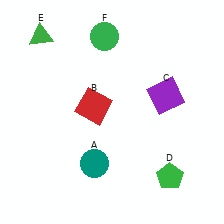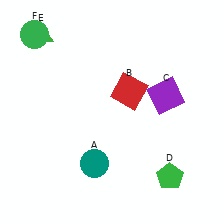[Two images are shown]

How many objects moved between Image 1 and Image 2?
2 objects moved between the two images.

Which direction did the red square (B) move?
The red square (B) moved right.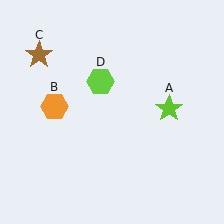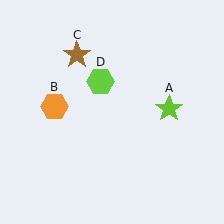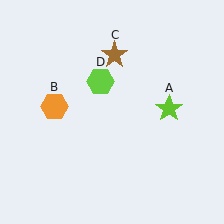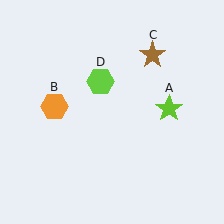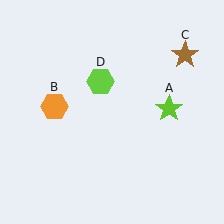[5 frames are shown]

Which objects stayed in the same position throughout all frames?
Lime star (object A) and orange hexagon (object B) and lime hexagon (object D) remained stationary.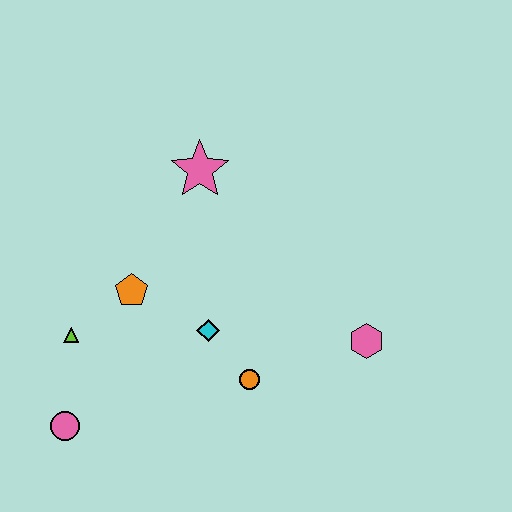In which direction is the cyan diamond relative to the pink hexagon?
The cyan diamond is to the left of the pink hexagon.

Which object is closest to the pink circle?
The lime triangle is closest to the pink circle.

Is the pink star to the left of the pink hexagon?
Yes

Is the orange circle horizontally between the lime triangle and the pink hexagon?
Yes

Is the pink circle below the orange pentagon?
Yes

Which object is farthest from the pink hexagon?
The pink circle is farthest from the pink hexagon.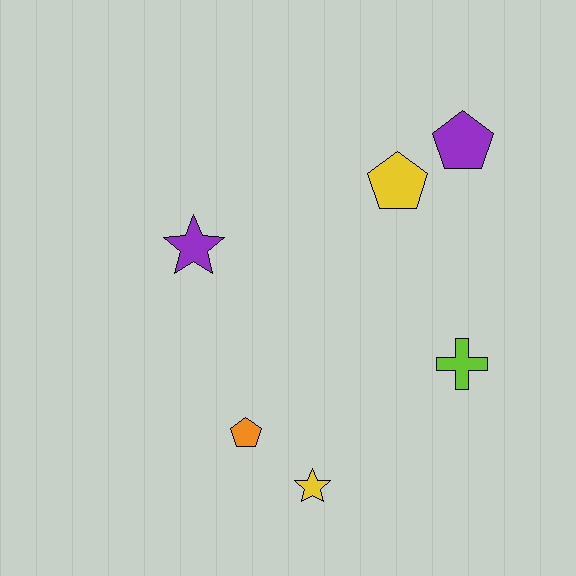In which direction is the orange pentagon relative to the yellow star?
The orange pentagon is to the left of the yellow star.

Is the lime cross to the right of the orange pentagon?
Yes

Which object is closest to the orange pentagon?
The yellow star is closest to the orange pentagon.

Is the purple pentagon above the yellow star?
Yes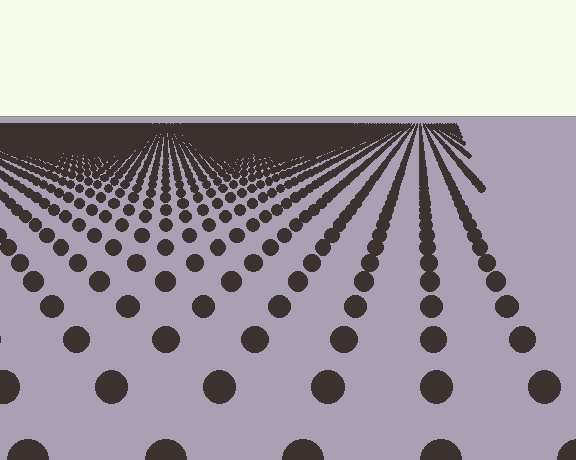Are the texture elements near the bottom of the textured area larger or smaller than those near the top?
Larger. Near the bottom, elements are closer to the viewer and appear at a bigger on-screen size.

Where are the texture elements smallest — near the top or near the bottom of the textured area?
Near the top.